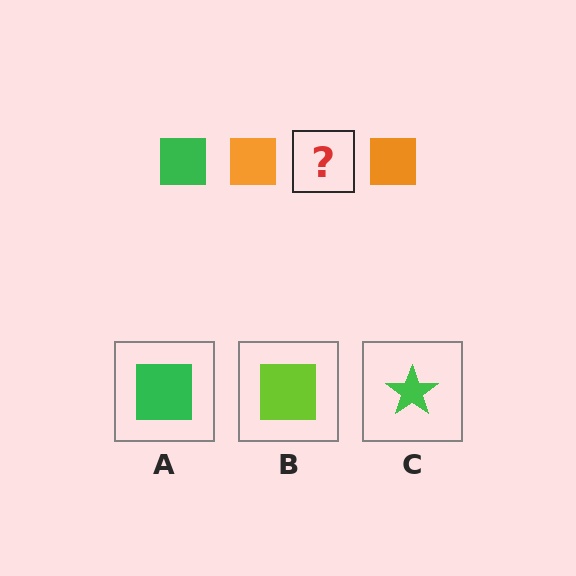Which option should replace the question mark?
Option A.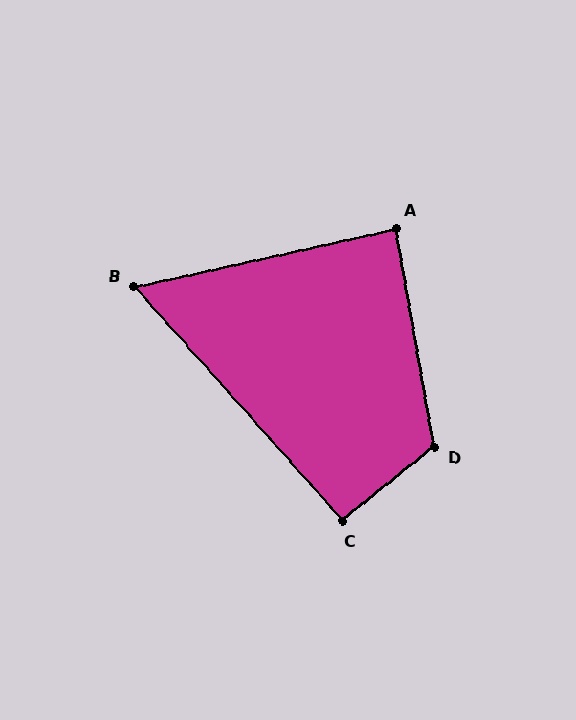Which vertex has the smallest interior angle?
B, at approximately 61 degrees.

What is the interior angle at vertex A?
Approximately 87 degrees (approximately right).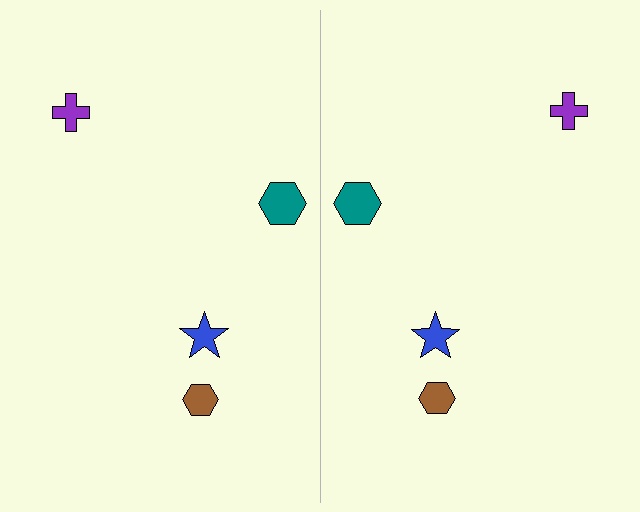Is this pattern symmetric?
Yes, this pattern has bilateral (reflection) symmetry.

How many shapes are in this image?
There are 8 shapes in this image.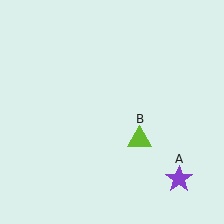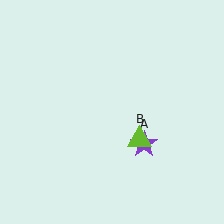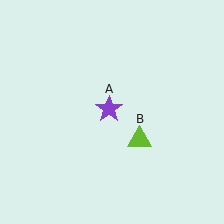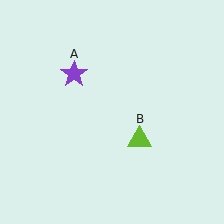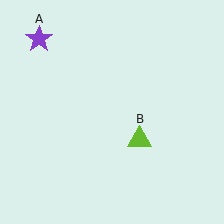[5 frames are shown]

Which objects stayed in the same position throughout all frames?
Lime triangle (object B) remained stationary.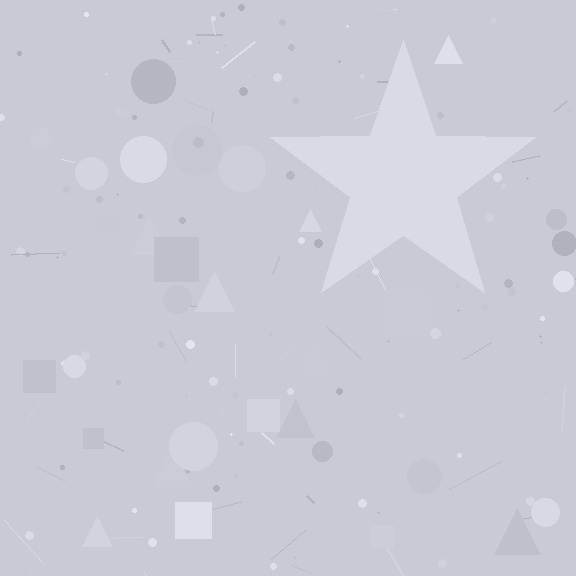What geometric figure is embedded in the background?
A star is embedded in the background.